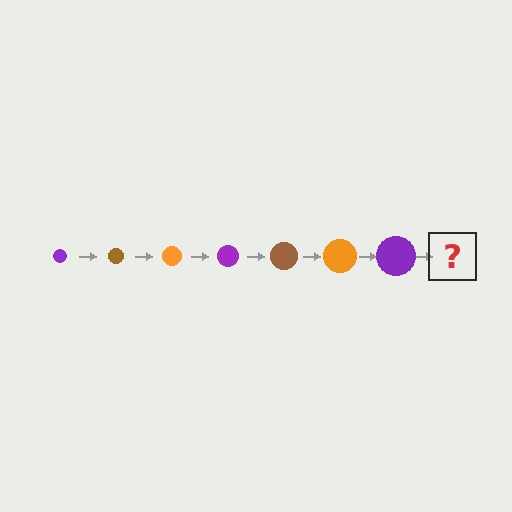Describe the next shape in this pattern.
It should be a brown circle, larger than the previous one.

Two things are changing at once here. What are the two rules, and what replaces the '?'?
The two rules are that the circle grows larger each step and the color cycles through purple, brown, and orange. The '?' should be a brown circle, larger than the previous one.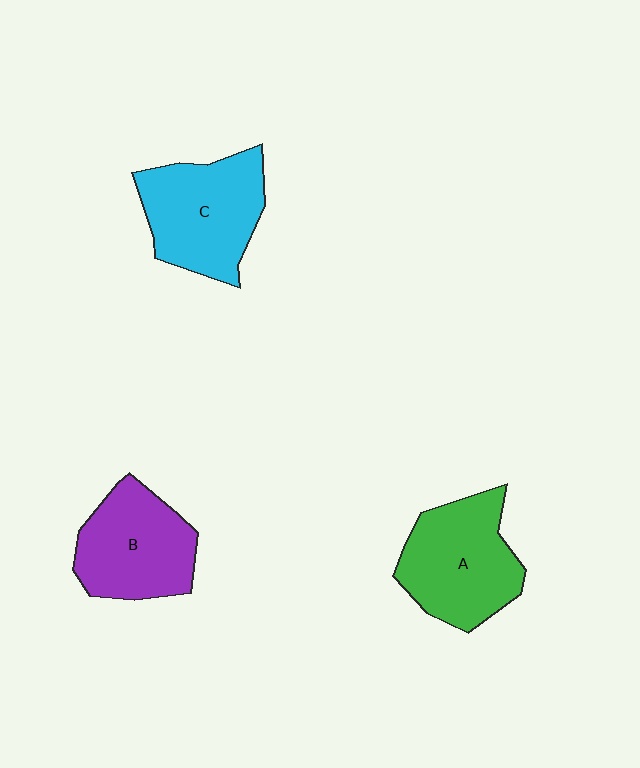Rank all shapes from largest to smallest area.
From largest to smallest: A (green), C (cyan), B (purple).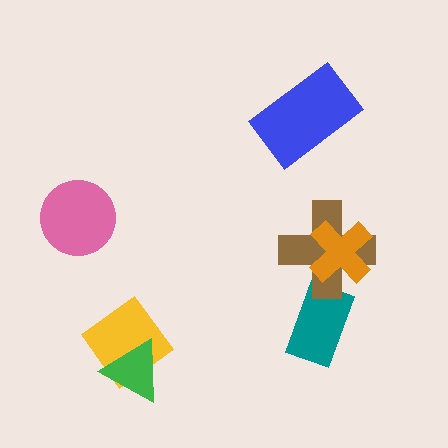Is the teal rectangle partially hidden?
Yes, it is partially covered by another shape.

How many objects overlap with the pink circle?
0 objects overlap with the pink circle.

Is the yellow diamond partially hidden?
Yes, it is partially covered by another shape.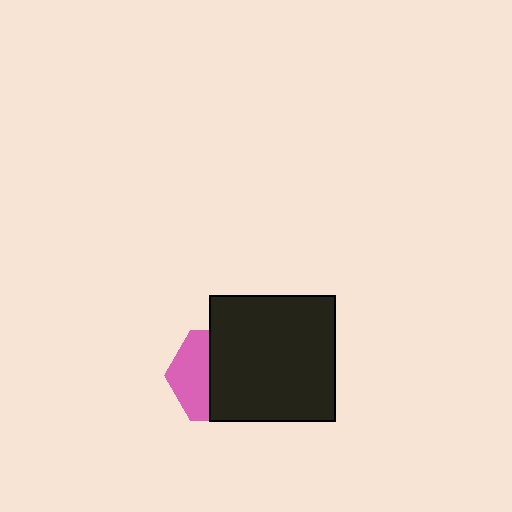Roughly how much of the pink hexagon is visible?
A small part of it is visible (roughly 41%).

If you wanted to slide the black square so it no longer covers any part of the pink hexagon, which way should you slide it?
Slide it right — that is the most direct way to separate the two shapes.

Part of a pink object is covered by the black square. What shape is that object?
It is a hexagon.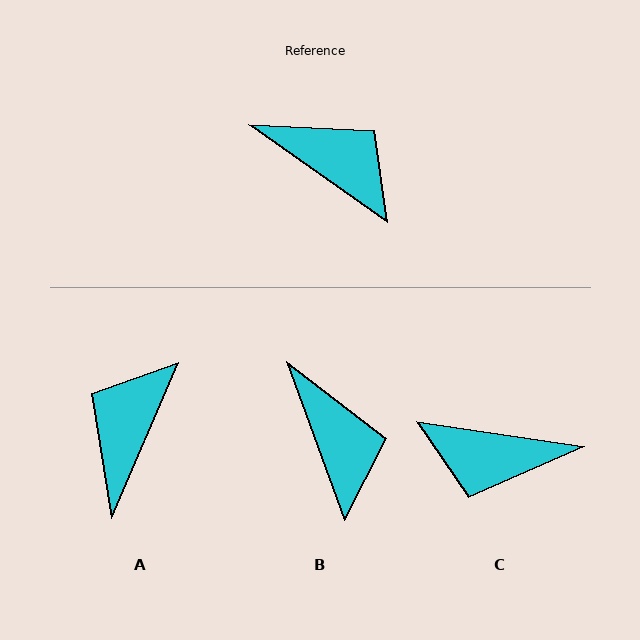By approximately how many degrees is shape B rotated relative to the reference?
Approximately 35 degrees clockwise.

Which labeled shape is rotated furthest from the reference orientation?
C, about 153 degrees away.